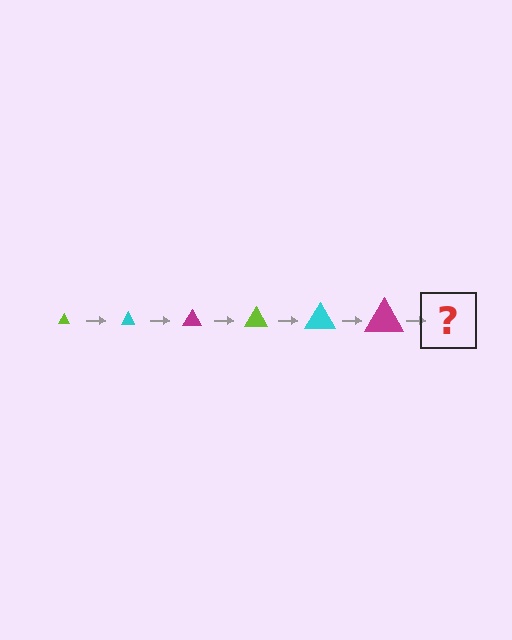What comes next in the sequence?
The next element should be a lime triangle, larger than the previous one.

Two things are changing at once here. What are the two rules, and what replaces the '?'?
The two rules are that the triangle grows larger each step and the color cycles through lime, cyan, and magenta. The '?' should be a lime triangle, larger than the previous one.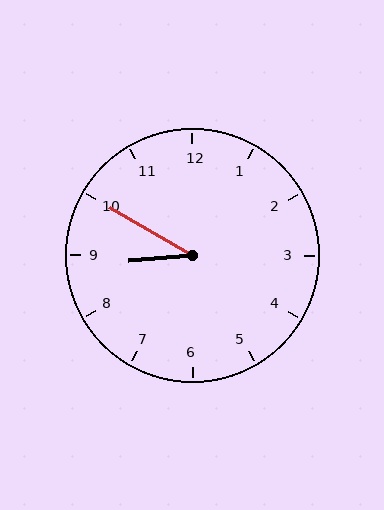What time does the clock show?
8:50.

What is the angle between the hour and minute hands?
Approximately 35 degrees.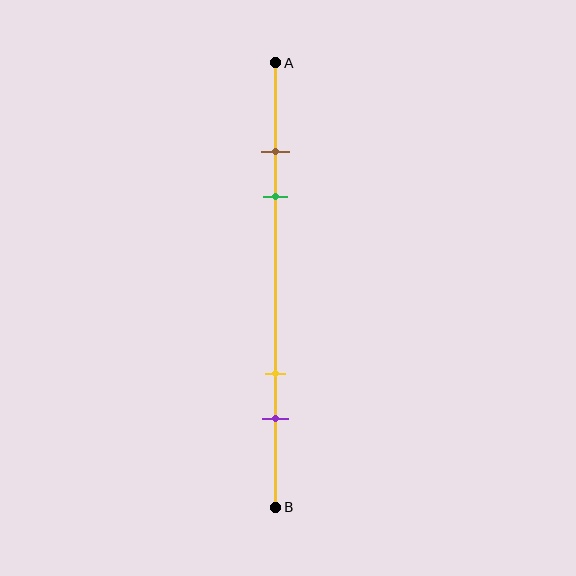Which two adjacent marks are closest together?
The brown and green marks are the closest adjacent pair.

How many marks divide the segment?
There are 4 marks dividing the segment.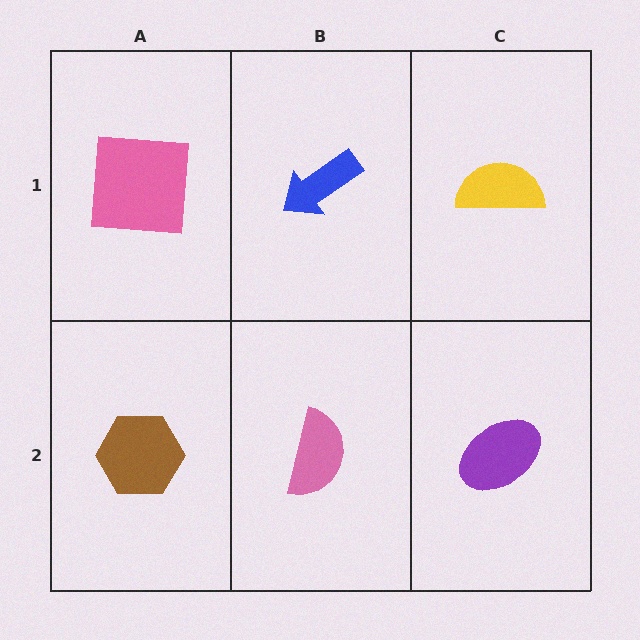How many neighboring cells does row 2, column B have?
3.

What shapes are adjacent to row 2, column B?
A blue arrow (row 1, column B), a brown hexagon (row 2, column A), a purple ellipse (row 2, column C).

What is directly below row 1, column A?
A brown hexagon.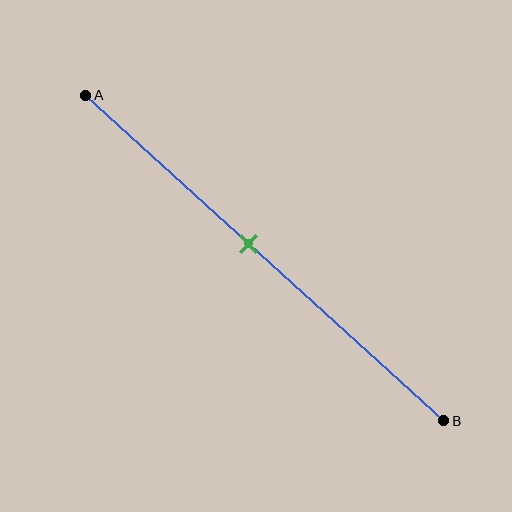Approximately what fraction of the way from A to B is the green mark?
The green mark is approximately 45% of the way from A to B.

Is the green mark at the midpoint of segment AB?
No, the mark is at about 45% from A, not at the 50% midpoint.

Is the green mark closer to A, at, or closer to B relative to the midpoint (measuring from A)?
The green mark is closer to point A than the midpoint of segment AB.